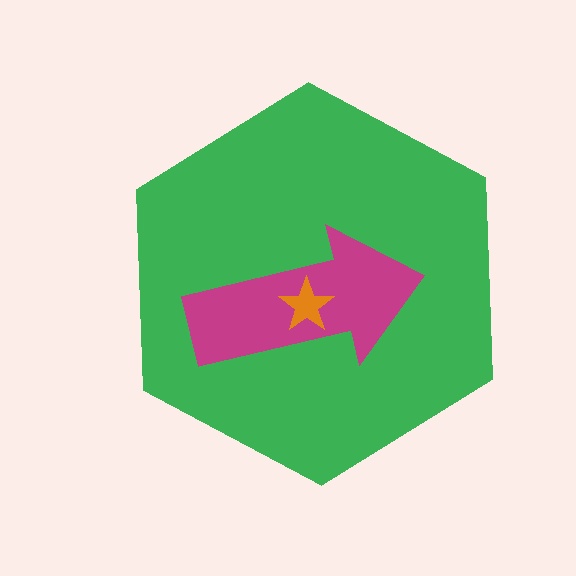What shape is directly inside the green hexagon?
The magenta arrow.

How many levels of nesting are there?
3.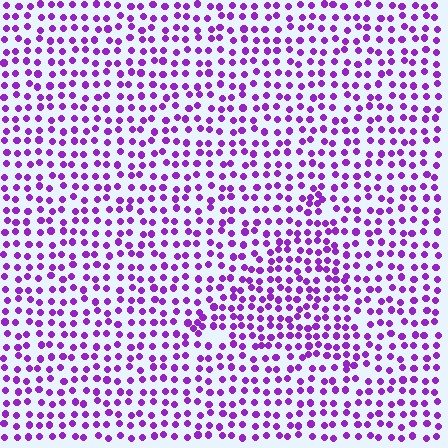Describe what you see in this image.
The image contains small purple elements arranged at two different densities. A triangle-shaped region is visible where the elements are more densely packed than the surrounding area.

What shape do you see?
I see a triangle.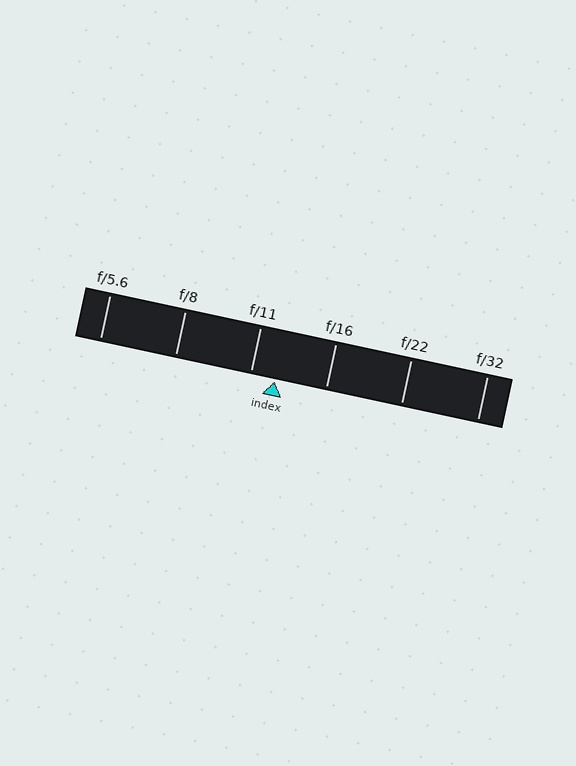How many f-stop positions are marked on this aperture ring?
There are 6 f-stop positions marked.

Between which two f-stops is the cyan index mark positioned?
The index mark is between f/11 and f/16.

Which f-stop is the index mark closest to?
The index mark is closest to f/11.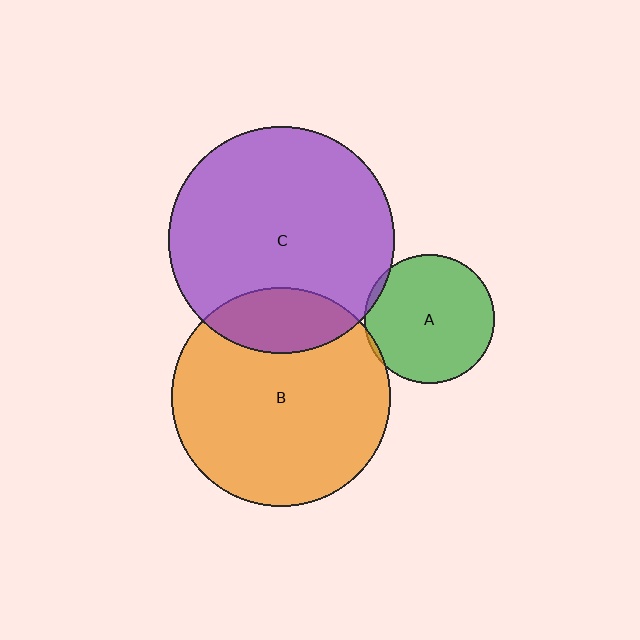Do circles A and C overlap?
Yes.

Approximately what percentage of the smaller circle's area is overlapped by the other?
Approximately 5%.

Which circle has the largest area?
Circle C (purple).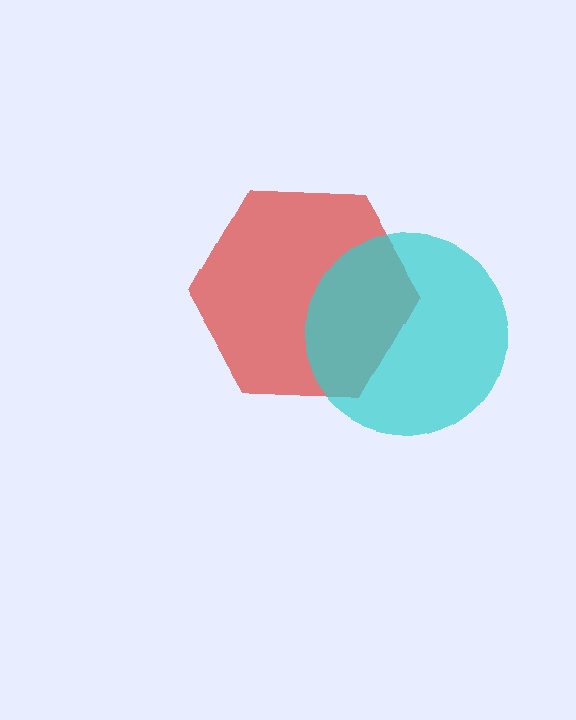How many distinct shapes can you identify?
There are 2 distinct shapes: a red hexagon, a cyan circle.